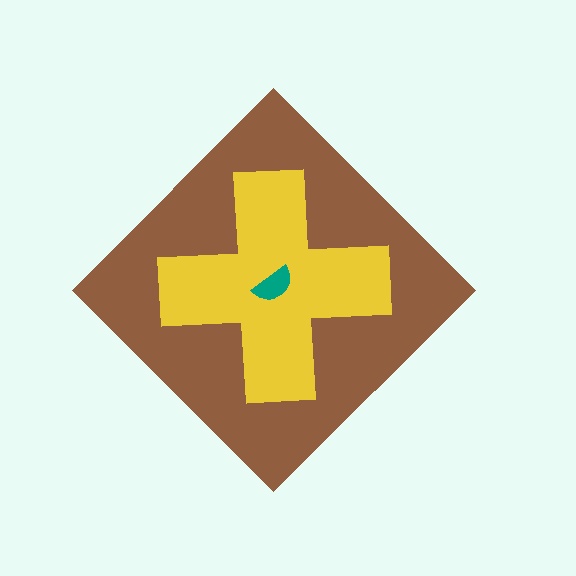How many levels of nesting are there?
3.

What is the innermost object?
The teal semicircle.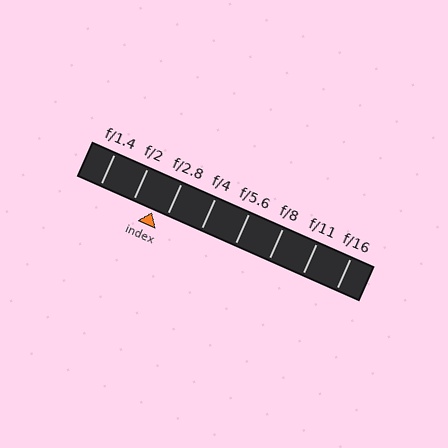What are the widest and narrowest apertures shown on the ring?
The widest aperture shown is f/1.4 and the narrowest is f/16.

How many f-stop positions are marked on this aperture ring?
There are 8 f-stop positions marked.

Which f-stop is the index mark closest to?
The index mark is closest to f/2.8.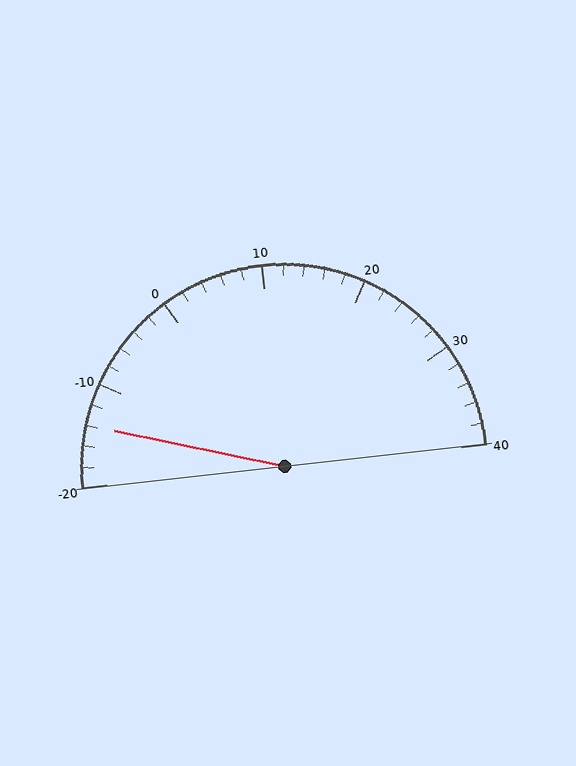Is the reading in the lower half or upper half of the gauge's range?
The reading is in the lower half of the range (-20 to 40).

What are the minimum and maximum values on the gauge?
The gauge ranges from -20 to 40.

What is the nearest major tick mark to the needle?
The nearest major tick mark is -10.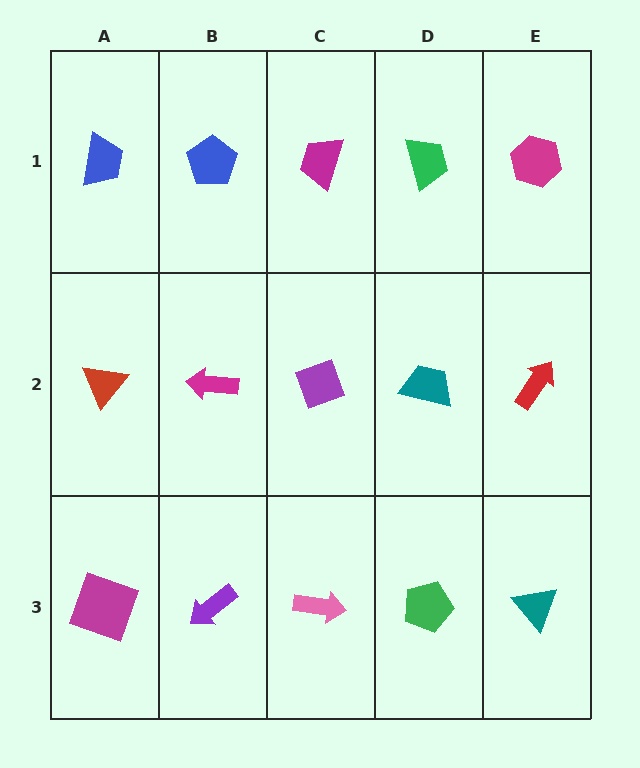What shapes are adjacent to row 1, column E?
A red arrow (row 2, column E), a green trapezoid (row 1, column D).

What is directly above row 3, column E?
A red arrow.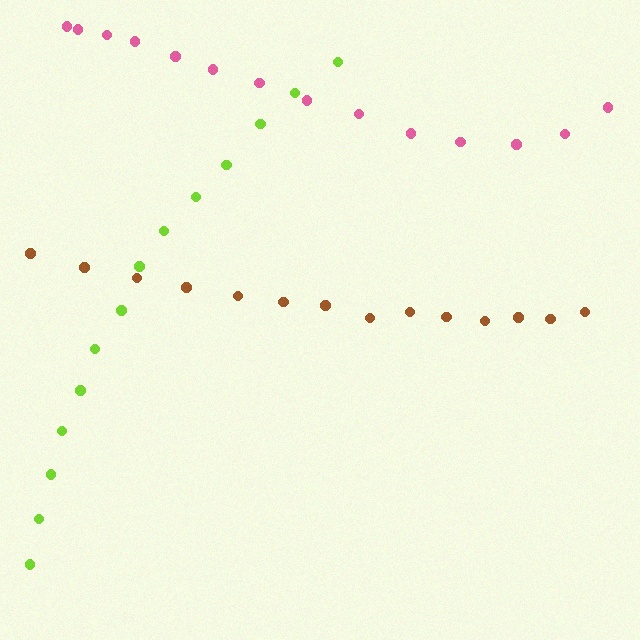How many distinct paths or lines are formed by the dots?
There are 3 distinct paths.